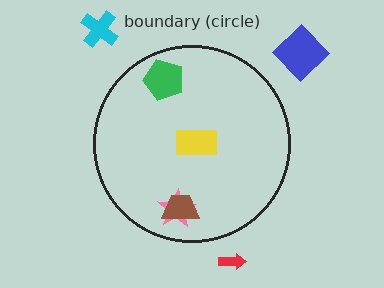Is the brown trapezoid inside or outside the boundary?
Inside.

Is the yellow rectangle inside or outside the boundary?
Inside.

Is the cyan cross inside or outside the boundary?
Outside.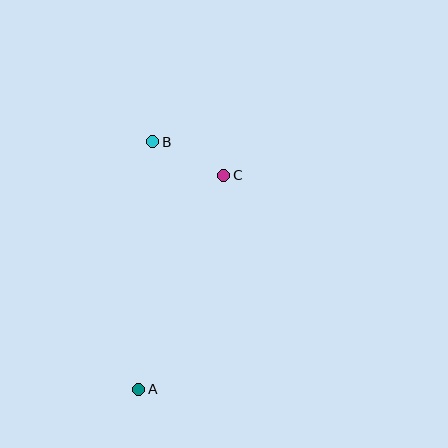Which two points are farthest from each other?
Points A and B are farthest from each other.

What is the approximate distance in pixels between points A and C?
The distance between A and C is approximately 230 pixels.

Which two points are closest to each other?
Points B and C are closest to each other.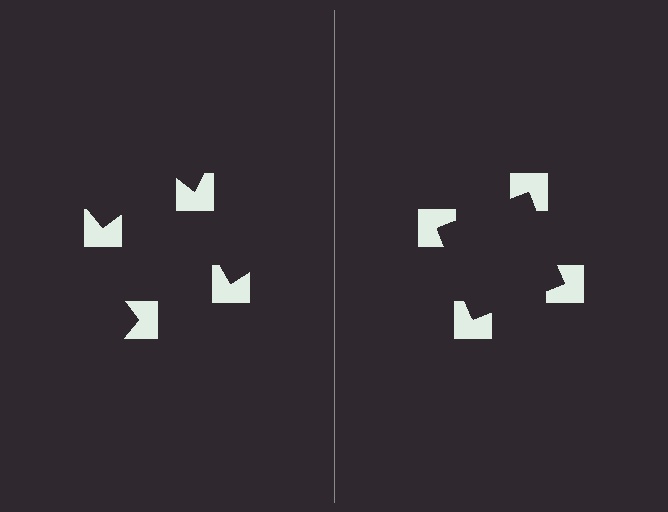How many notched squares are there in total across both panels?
8 — 4 on each side.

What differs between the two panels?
The notched squares are positioned identically on both sides; only the wedge orientations differ. On the right they align to a square; on the left they are misaligned.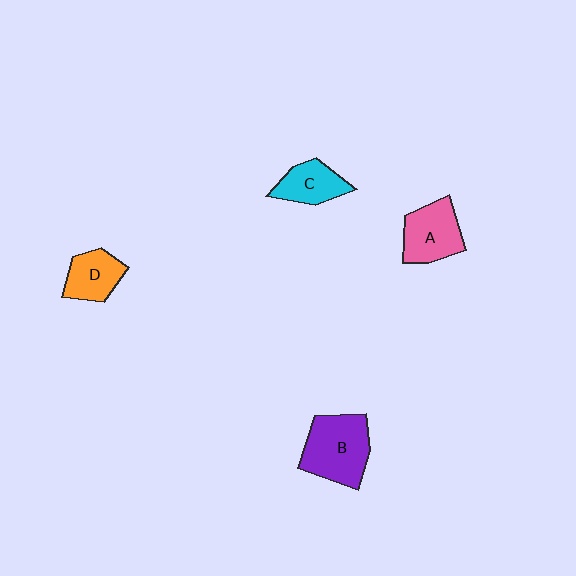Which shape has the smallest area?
Shape C (cyan).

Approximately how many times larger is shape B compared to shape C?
Approximately 1.7 times.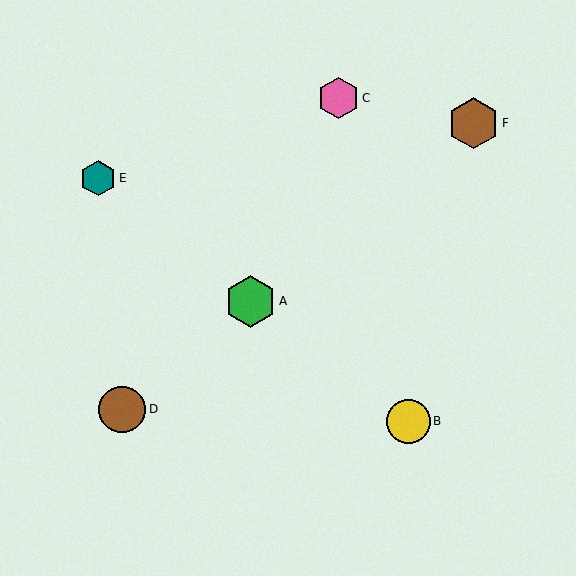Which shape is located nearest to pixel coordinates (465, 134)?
The brown hexagon (labeled F) at (474, 123) is nearest to that location.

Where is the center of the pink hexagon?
The center of the pink hexagon is at (339, 98).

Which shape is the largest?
The green hexagon (labeled A) is the largest.